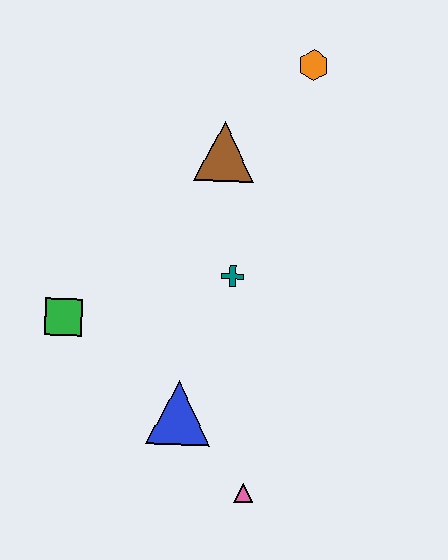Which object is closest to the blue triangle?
The pink triangle is closest to the blue triangle.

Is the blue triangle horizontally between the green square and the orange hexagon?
Yes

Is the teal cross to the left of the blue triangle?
No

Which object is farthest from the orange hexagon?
The pink triangle is farthest from the orange hexagon.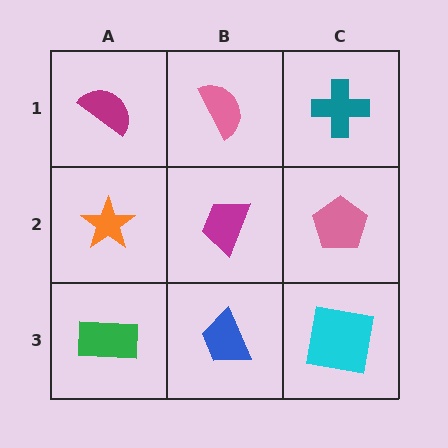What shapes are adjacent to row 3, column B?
A magenta trapezoid (row 2, column B), a green rectangle (row 3, column A), a cyan square (row 3, column C).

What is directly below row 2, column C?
A cyan square.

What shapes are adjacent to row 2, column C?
A teal cross (row 1, column C), a cyan square (row 3, column C), a magenta trapezoid (row 2, column B).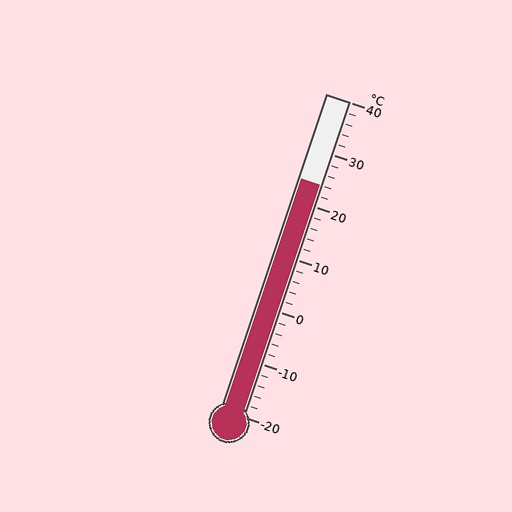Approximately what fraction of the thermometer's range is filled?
The thermometer is filled to approximately 75% of its range.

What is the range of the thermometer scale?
The thermometer scale ranges from -20°C to 40°C.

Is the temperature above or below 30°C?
The temperature is below 30°C.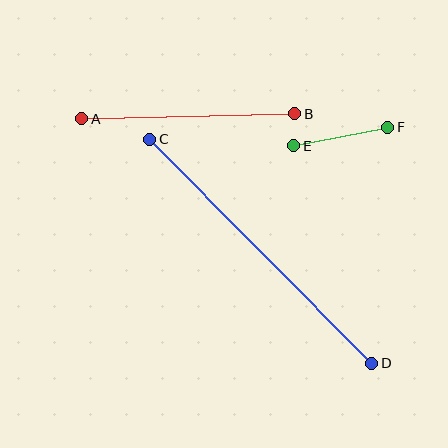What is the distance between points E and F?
The distance is approximately 96 pixels.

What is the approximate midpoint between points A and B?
The midpoint is at approximately (188, 116) pixels.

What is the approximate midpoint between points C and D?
The midpoint is at approximately (261, 251) pixels.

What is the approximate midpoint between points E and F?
The midpoint is at approximately (341, 137) pixels.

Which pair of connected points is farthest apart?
Points C and D are farthest apart.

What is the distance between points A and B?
The distance is approximately 213 pixels.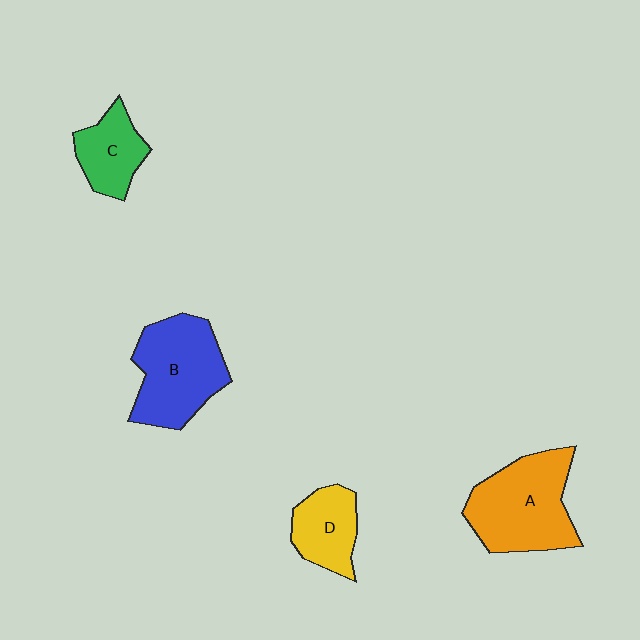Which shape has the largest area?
Shape A (orange).